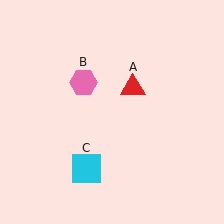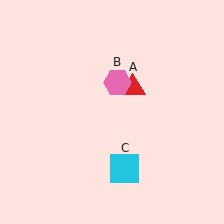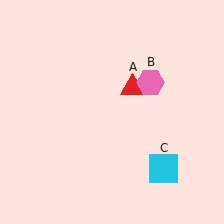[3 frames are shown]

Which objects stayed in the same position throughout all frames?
Red triangle (object A) remained stationary.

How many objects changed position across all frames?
2 objects changed position: pink hexagon (object B), cyan square (object C).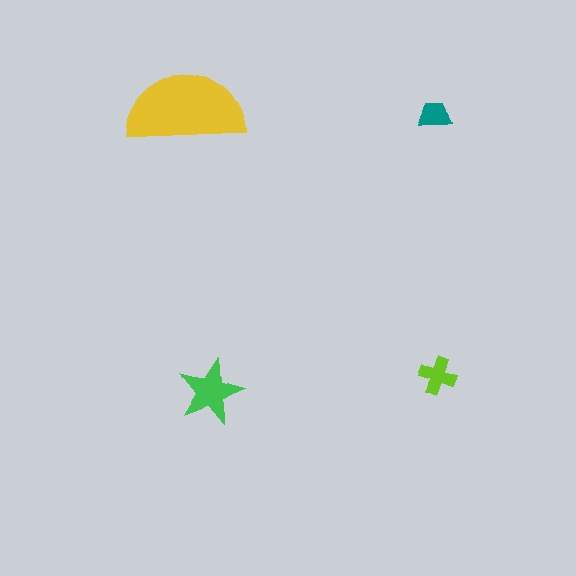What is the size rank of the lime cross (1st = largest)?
3rd.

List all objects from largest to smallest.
The yellow semicircle, the green star, the lime cross, the teal trapezoid.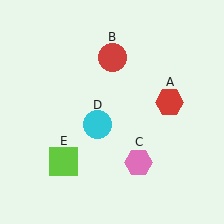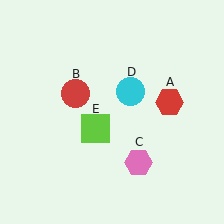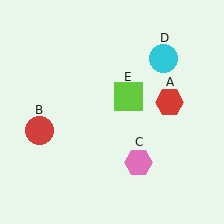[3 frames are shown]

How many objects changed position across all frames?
3 objects changed position: red circle (object B), cyan circle (object D), lime square (object E).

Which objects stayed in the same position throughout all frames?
Red hexagon (object A) and pink hexagon (object C) remained stationary.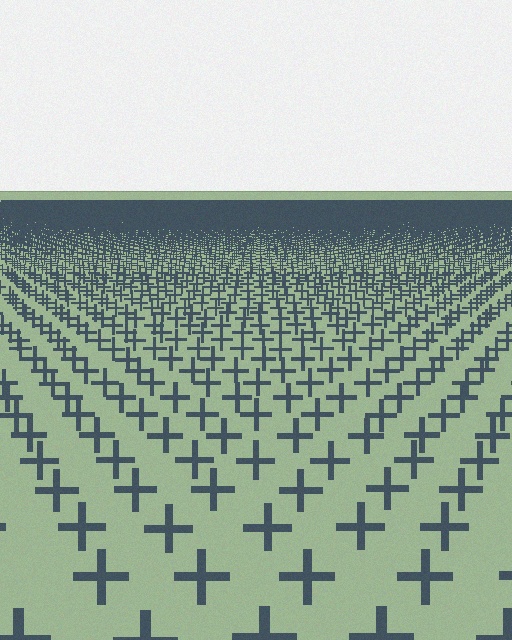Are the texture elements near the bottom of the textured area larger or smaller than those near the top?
Larger. Near the bottom, elements are closer to the viewer and appear at a bigger on-screen size.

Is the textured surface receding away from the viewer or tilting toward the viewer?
The surface is receding away from the viewer. Texture elements get smaller and denser toward the top.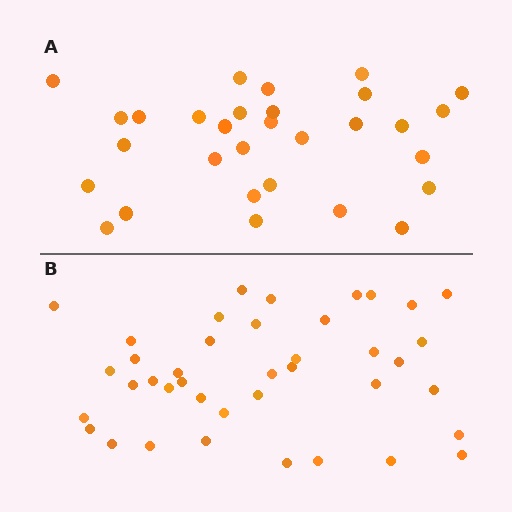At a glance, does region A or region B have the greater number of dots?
Region B (the bottom region) has more dots.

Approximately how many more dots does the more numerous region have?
Region B has roughly 10 or so more dots than region A.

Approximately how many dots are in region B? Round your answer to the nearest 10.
About 40 dots.